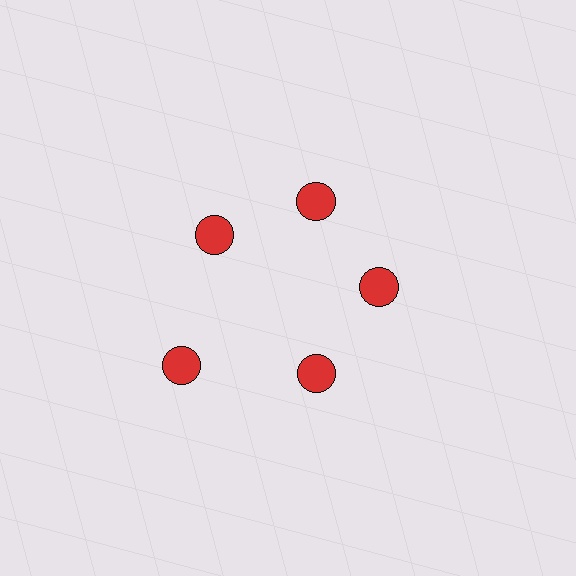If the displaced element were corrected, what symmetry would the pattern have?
It would have 5-fold rotational symmetry — the pattern would map onto itself every 72 degrees.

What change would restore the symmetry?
The symmetry would be restored by moving it inward, back onto the ring so that all 5 circles sit at equal angles and equal distance from the center.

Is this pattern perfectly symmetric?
No. The 5 red circles are arranged in a ring, but one element near the 8 o'clock position is pushed outward from the center, breaking the 5-fold rotational symmetry.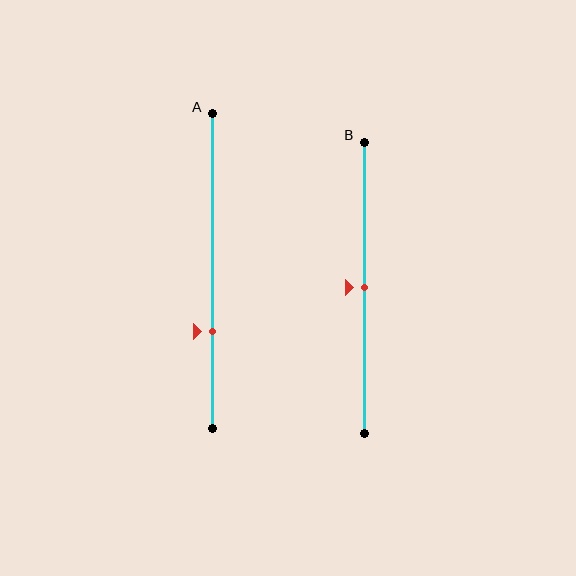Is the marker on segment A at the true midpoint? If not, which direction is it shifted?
No, the marker on segment A is shifted downward by about 19% of the segment length.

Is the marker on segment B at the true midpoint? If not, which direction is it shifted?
Yes, the marker on segment B is at the true midpoint.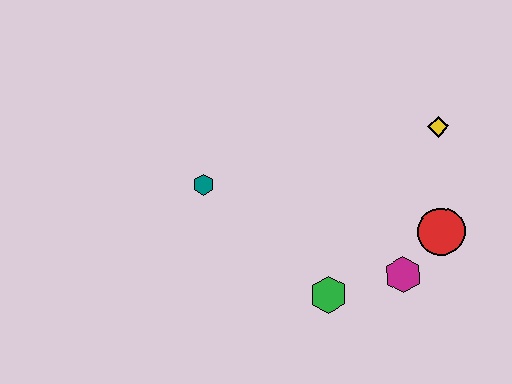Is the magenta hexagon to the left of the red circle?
Yes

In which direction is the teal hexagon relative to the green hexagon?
The teal hexagon is to the left of the green hexagon.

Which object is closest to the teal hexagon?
The green hexagon is closest to the teal hexagon.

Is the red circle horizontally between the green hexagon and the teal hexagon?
No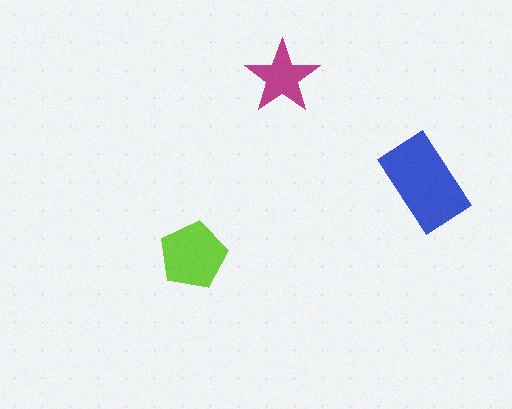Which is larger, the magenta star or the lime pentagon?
The lime pentagon.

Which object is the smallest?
The magenta star.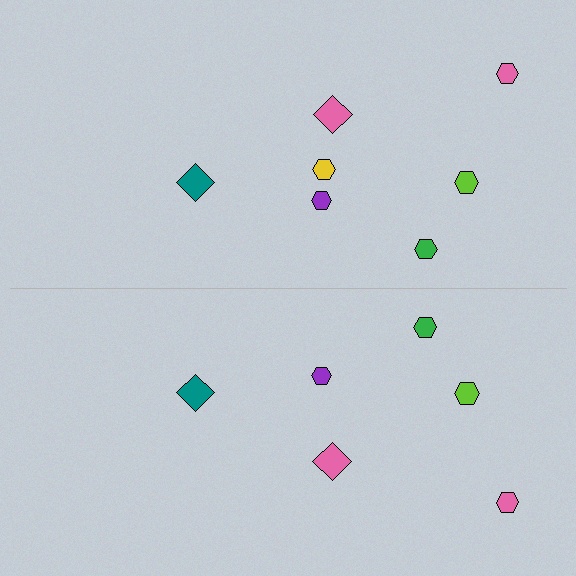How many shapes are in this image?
There are 13 shapes in this image.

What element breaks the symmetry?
A yellow hexagon is missing from the bottom side.